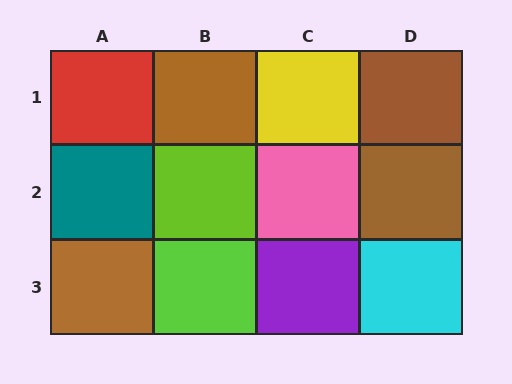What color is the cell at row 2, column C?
Pink.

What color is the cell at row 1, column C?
Yellow.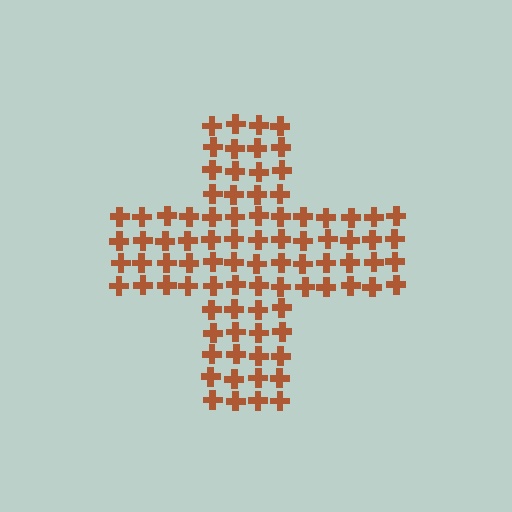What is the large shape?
The large shape is a cross.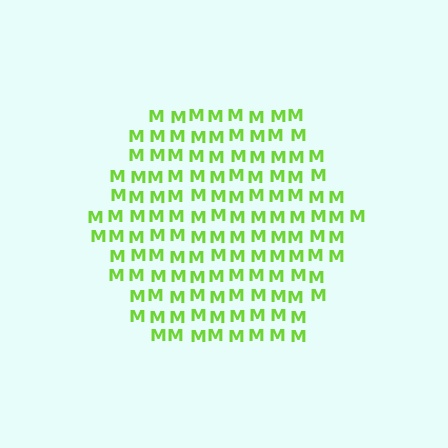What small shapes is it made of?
It is made of small letter M's.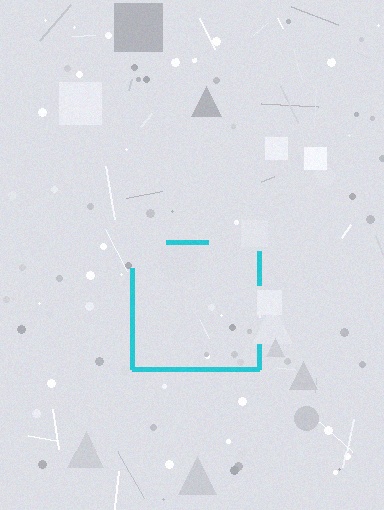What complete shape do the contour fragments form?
The contour fragments form a square.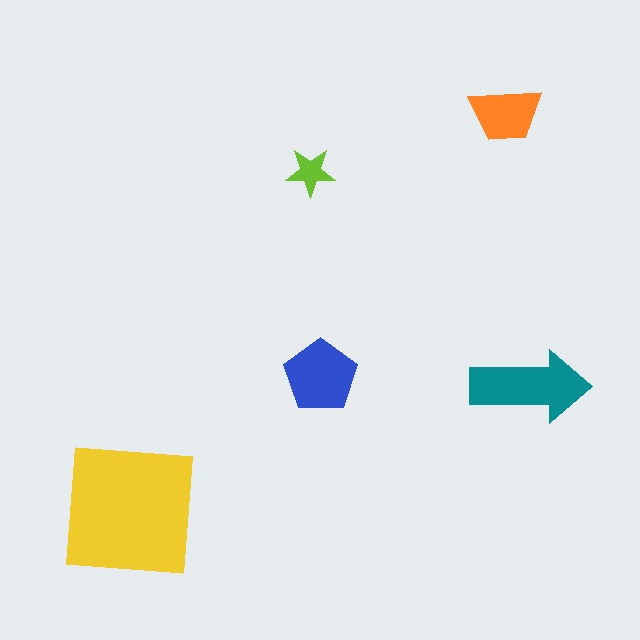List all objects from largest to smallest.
The yellow square, the teal arrow, the blue pentagon, the orange trapezoid, the lime star.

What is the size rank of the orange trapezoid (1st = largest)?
4th.